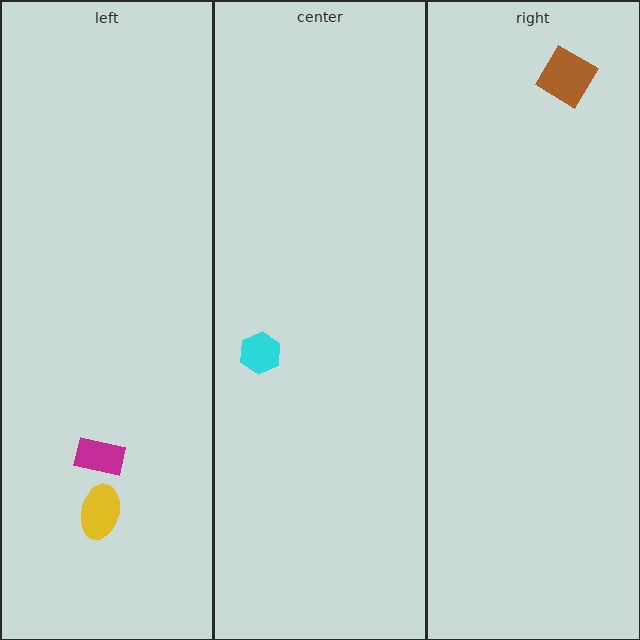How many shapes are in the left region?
2.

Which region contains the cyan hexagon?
The center region.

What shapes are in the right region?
The brown diamond.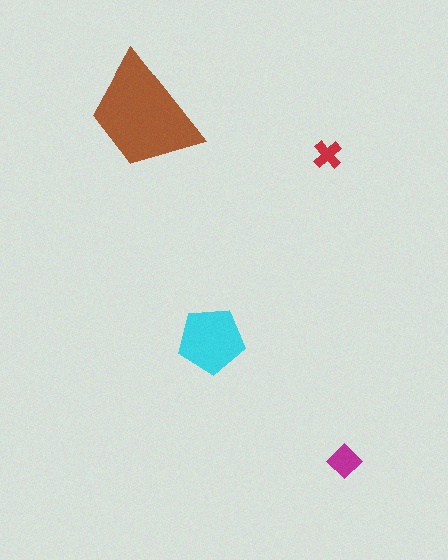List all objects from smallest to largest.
The red cross, the magenta diamond, the cyan pentagon, the brown trapezoid.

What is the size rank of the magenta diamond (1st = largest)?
3rd.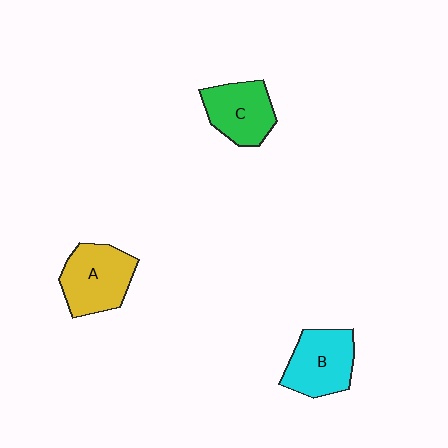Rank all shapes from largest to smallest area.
From largest to smallest: A (yellow), B (cyan), C (green).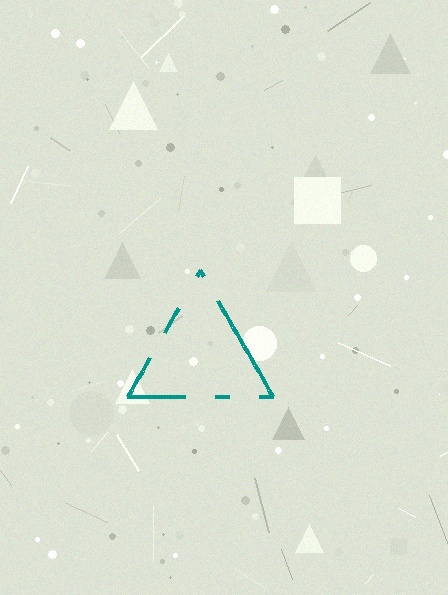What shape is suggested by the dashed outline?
The dashed outline suggests a triangle.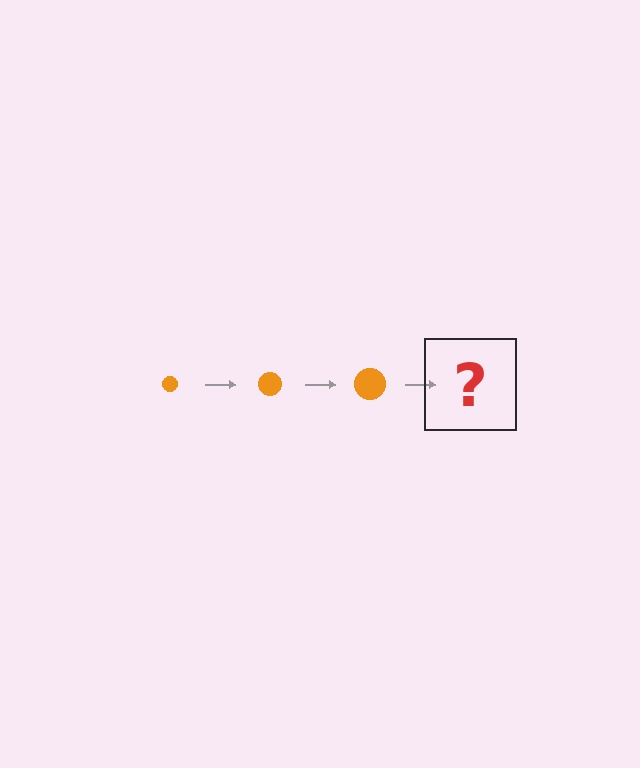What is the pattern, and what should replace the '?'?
The pattern is that the circle gets progressively larger each step. The '?' should be an orange circle, larger than the previous one.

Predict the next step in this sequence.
The next step is an orange circle, larger than the previous one.